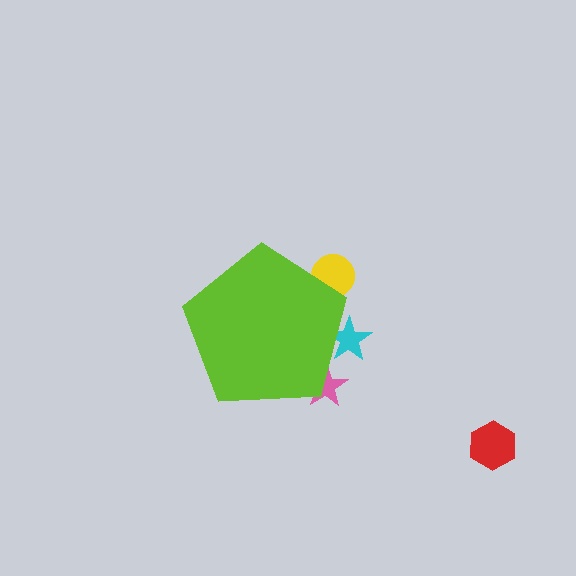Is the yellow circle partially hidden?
Yes, the yellow circle is partially hidden behind the lime pentagon.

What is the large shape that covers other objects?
A lime pentagon.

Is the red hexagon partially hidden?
No, the red hexagon is fully visible.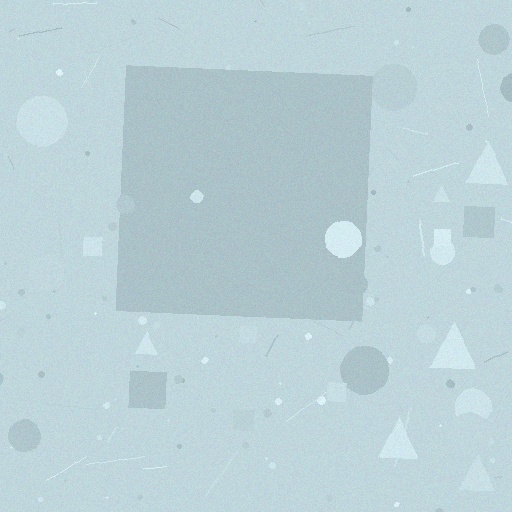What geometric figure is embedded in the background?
A square is embedded in the background.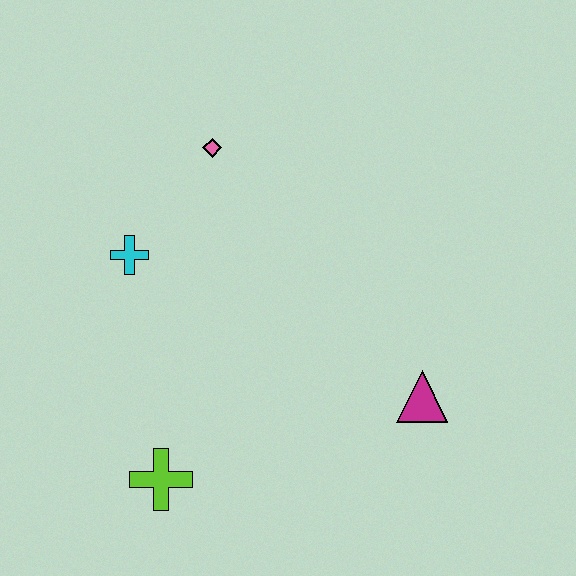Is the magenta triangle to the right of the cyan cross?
Yes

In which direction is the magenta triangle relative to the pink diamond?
The magenta triangle is below the pink diamond.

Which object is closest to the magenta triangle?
The lime cross is closest to the magenta triangle.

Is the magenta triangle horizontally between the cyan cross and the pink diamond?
No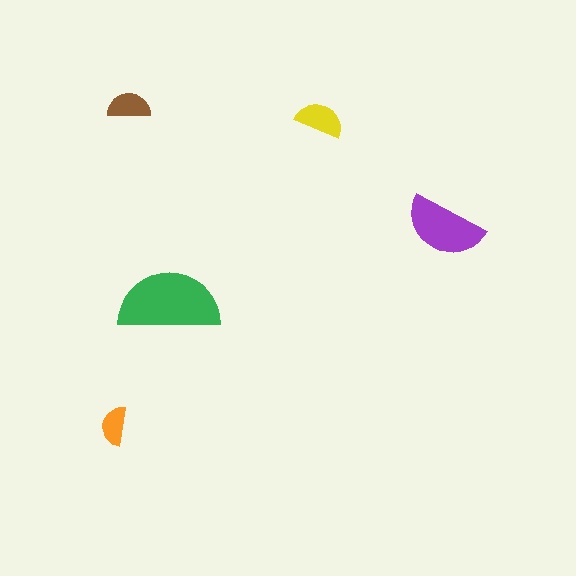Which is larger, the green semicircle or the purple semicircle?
The green one.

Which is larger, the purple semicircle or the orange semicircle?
The purple one.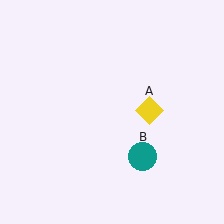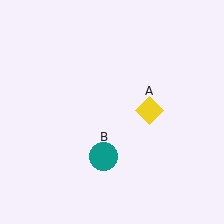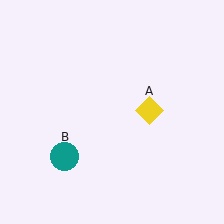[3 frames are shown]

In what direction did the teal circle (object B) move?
The teal circle (object B) moved left.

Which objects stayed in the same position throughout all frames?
Yellow diamond (object A) remained stationary.